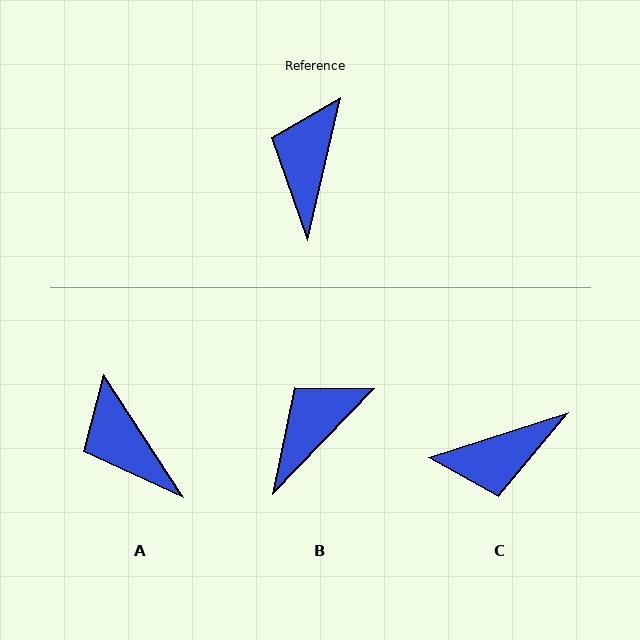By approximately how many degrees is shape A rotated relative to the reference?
Approximately 46 degrees counter-clockwise.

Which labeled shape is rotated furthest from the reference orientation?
C, about 121 degrees away.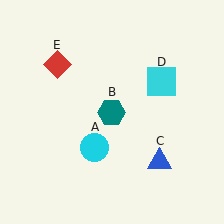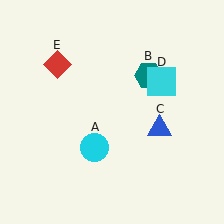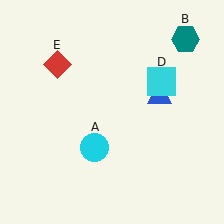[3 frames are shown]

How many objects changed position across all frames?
2 objects changed position: teal hexagon (object B), blue triangle (object C).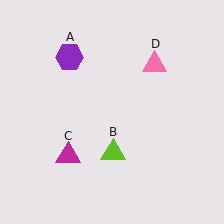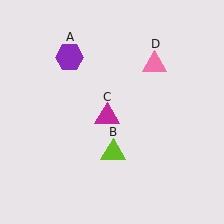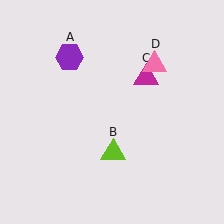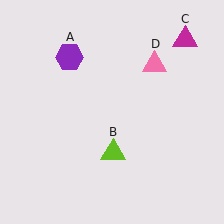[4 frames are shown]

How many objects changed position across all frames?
1 object changed position: magenta triangle (object C).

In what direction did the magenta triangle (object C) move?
The magenta triangle (object C) moved up and to the right.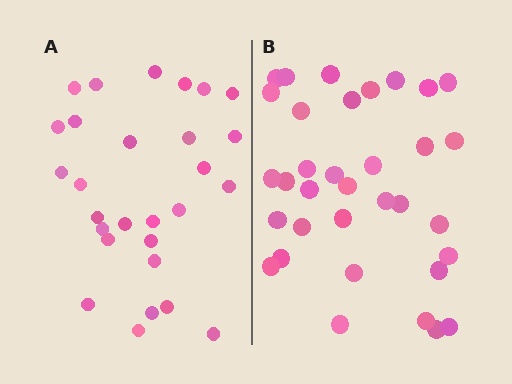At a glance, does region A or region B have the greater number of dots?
Region B (the right region) has more dots.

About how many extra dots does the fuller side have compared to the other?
Region B has about 6 more dots than region A.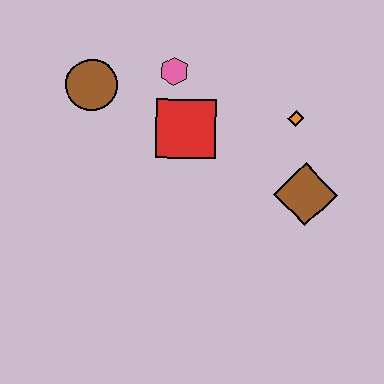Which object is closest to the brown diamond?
The orange diamond is closest to the brown diamond.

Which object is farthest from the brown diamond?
The brown circle is farthest from the brown diamond.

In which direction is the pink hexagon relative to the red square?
The pink hexagon is above the red square.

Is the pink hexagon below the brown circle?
No